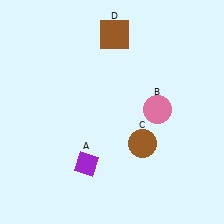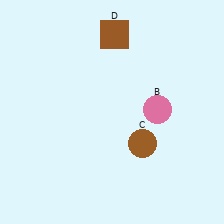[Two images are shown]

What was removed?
The purple diamond (A) was removed in Image 2.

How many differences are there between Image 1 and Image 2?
There is 1 difference between the two images.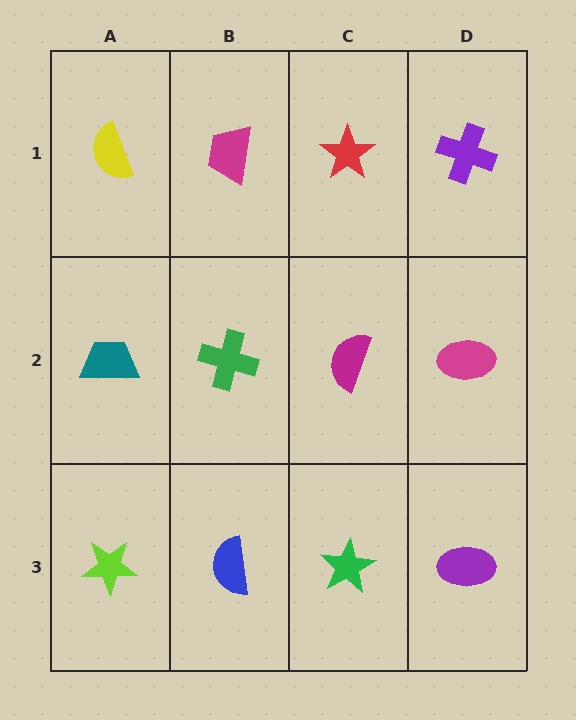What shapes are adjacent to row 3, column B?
A green cross (row 2, column B), a lime star (row 3, column A), a green star (row 3, column C).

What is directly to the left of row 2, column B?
A teal trapezoid.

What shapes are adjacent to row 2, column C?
A red star (row 1, column C), a green star (row 3, column C), a green cross (row 2, column B), a magenta ellipse (row 2, column D).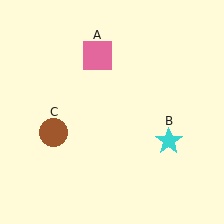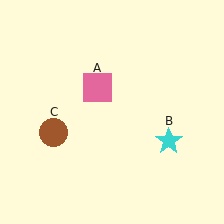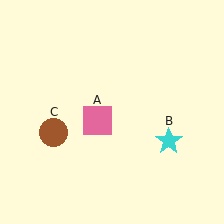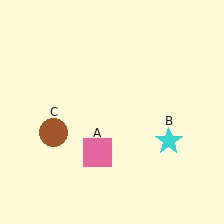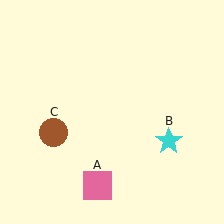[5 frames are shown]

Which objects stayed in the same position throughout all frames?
Cyan star (object B) and brown circle (object C) remained stationary.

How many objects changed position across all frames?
1 object changed position: pink square (object A).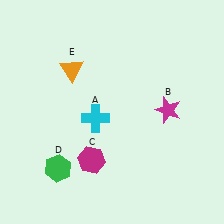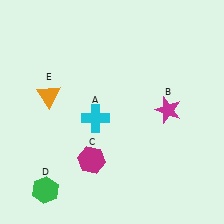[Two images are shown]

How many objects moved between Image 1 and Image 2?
2 objects moved between the two images.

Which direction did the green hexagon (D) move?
The green hexagon (D) moved down.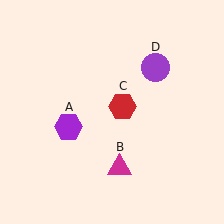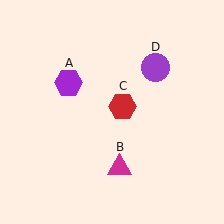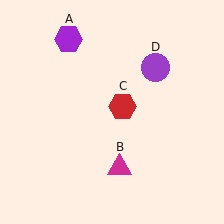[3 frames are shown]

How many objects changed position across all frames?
1 object changed position: purple hexagon (object A).